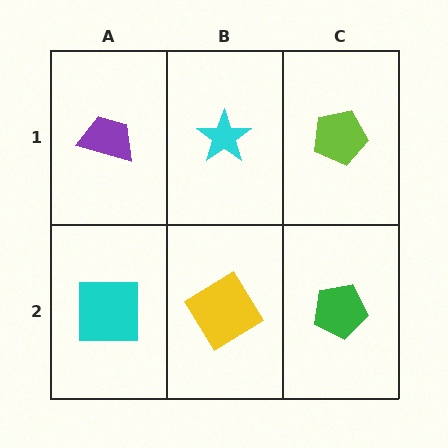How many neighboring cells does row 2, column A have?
2.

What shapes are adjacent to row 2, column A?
A purple trapezoid (row 1, column A), a yellow diamond (row 2, column B).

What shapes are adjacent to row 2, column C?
A lime pentagon (row 1, column C), a yellow diamond (row 2, column B).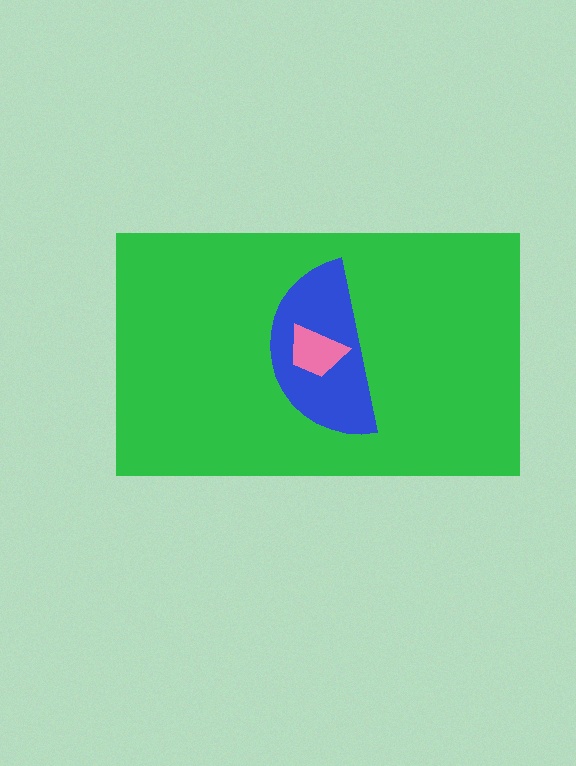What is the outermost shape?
The green rectangle.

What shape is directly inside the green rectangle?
The blue semicircle.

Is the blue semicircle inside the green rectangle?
Yes.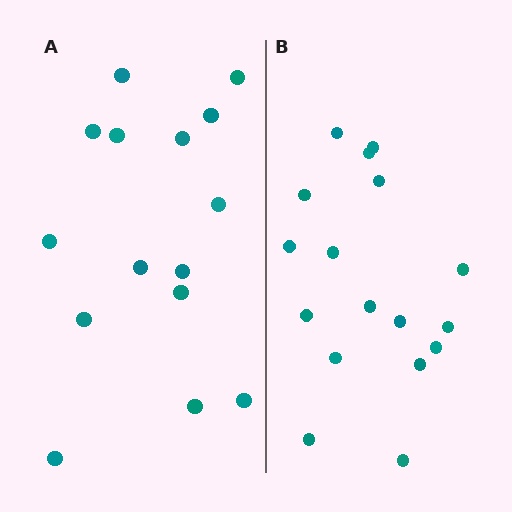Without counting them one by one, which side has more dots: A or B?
Region B (the right region) has more dots.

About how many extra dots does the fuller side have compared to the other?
Region B has just a few more — roughly 2 or 3 more dots than region A.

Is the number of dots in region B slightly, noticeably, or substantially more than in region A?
Region B has only slightly more — the two regions are fairly close. The ratio is roughly 1.1 to 1.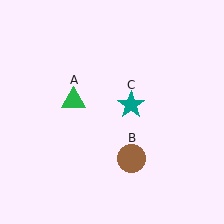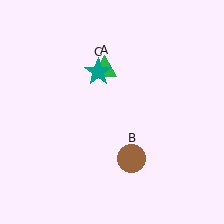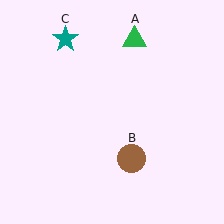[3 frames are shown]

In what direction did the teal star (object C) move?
The teal star (object C) moved up and to the left.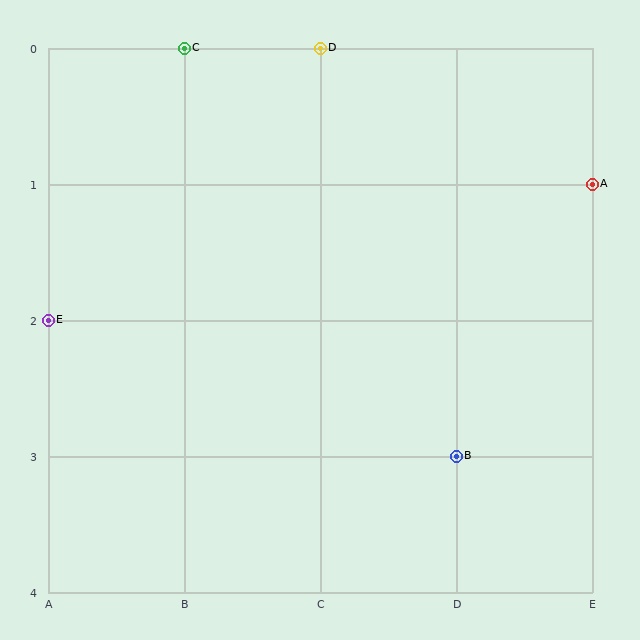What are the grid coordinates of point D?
Point D is at grid coordinates (C, 0).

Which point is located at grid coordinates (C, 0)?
Point D is at (C, 0).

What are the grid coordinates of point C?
Point C is at grid coordinates (B, 0).